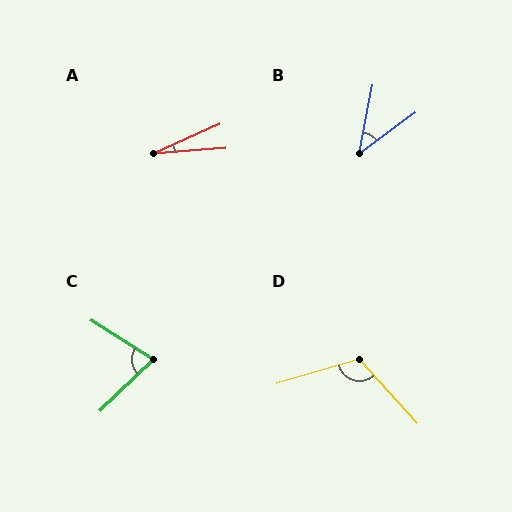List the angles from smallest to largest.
A (20°), B (42°), C (77°), D (116°).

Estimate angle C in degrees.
Approximately 77 degrees.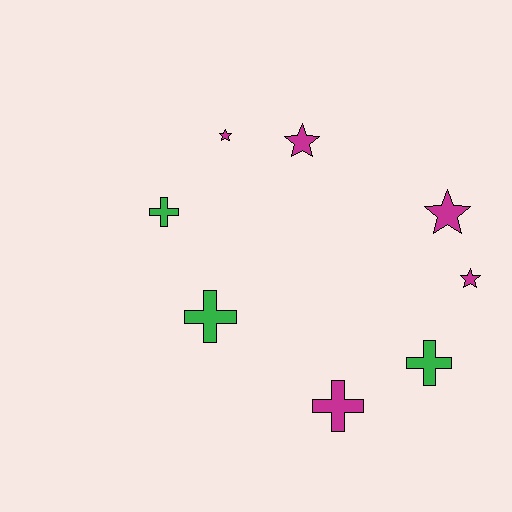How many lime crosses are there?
There are no lime crosses.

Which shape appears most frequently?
Cross, with 4 objects.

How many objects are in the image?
There are 8 objects.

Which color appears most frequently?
Magenta, with 5 objects.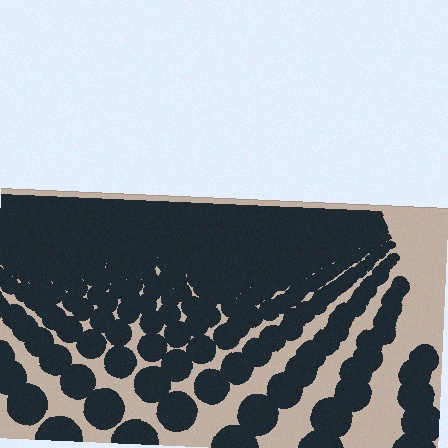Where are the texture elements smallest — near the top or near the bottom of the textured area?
Near the top.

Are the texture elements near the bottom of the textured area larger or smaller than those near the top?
Larger. Near the bottom, elements are closer to the viewer and appear at a bigger on-screen size.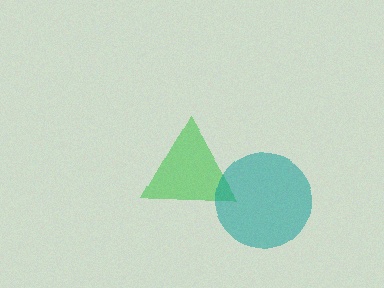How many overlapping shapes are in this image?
There are 2 overlapping shapes in the image.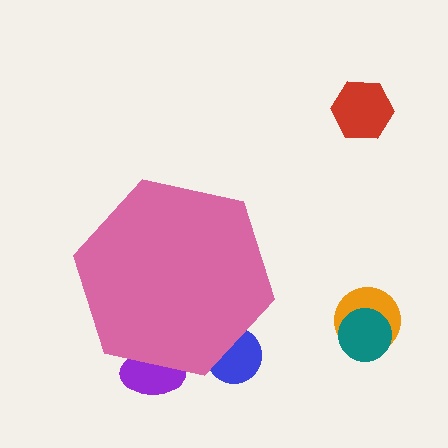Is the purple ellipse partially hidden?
Yes, the purple ellipse is partially hidden behind the pink hexagon.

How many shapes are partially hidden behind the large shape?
2 shapes are partially hidden.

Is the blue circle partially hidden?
Yes, the blue circle is partially hidden behind the pink hexagon.